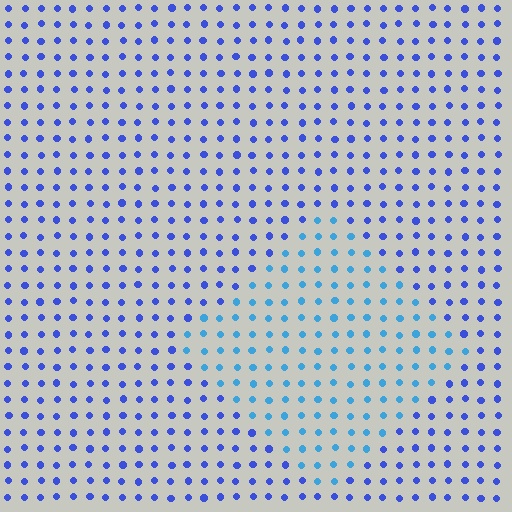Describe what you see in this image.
The image is filled with small blue elements in a uniform arrangement. A diamond-shaped region is visible where the elements are tinted to a slightly different hue, forming a subtle color boundary.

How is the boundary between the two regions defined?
The boundary is defined purely by a slight shift in hue (about 32 degrees). Spacing, size, and orientation are identical on both sides.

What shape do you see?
I see a diamond.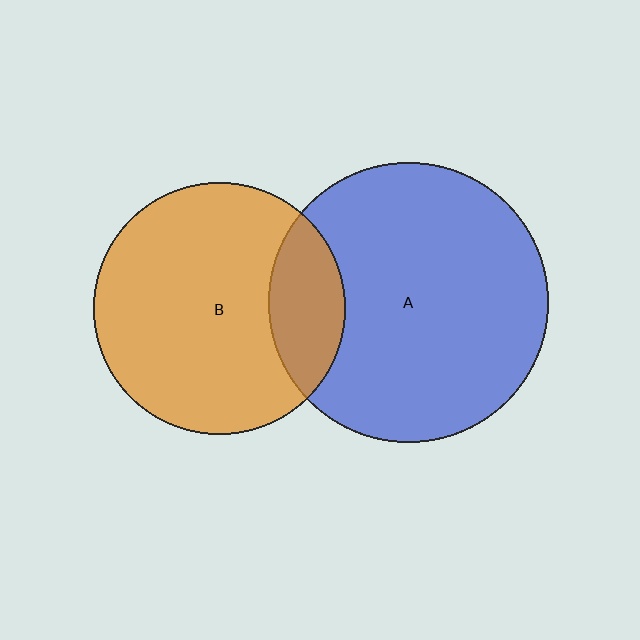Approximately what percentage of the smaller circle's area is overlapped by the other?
Approximately 20%.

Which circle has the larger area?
Circle A (blue).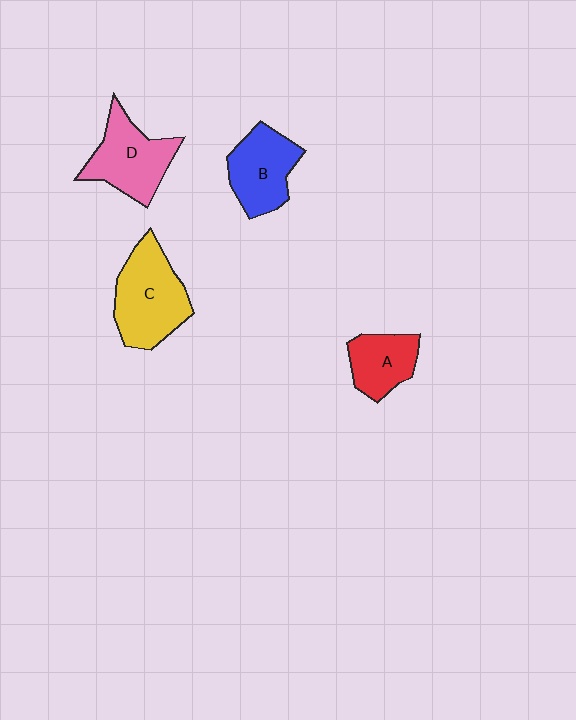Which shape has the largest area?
Shape C (yellow).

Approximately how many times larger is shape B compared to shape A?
Approximately 1.3 times.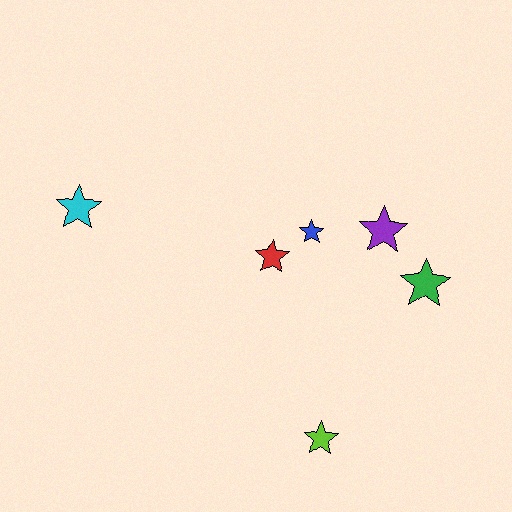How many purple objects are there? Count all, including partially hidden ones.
There is 1 purple object.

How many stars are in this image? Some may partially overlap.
There are 6 stars.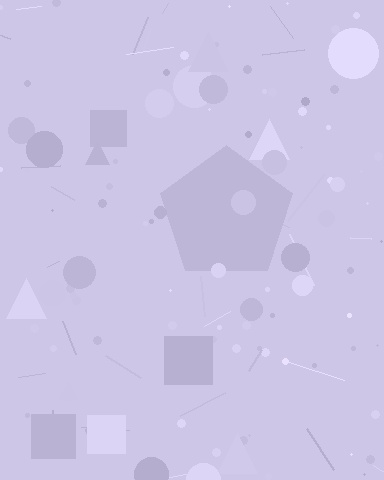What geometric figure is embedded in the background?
A pentagon is embedded in the background.